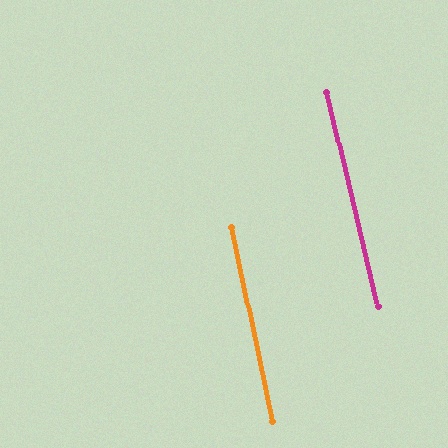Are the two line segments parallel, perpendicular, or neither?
Parallel — their directions differ by only 1.3°.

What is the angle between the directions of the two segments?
Approximately 1 degree.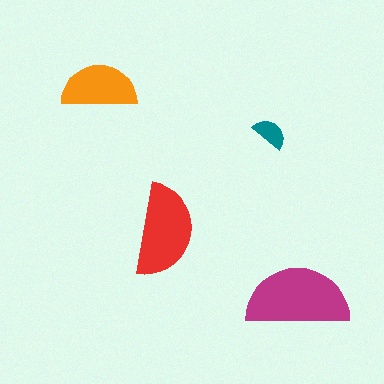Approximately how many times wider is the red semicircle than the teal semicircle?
About 2.5 times wider.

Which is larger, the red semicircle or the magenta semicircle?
The magenta one.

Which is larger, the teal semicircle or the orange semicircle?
The orange one.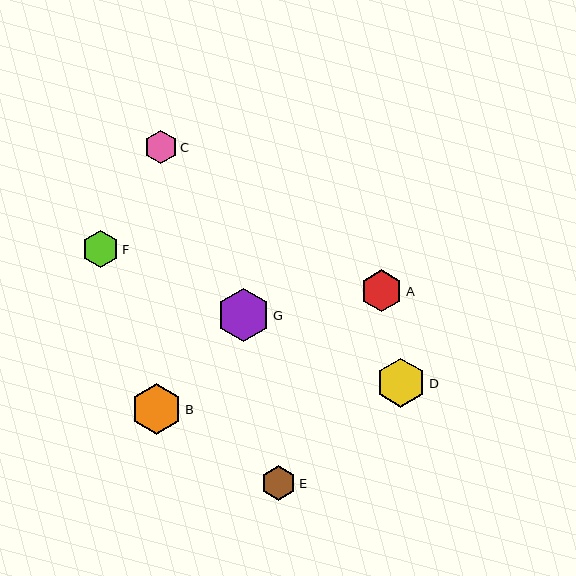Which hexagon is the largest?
Hexagon G is the largest with a size of approximately 54 pixels.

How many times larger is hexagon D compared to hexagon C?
Hexagon D is approximately 1.5 times the size of hexagon C.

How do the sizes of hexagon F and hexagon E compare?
Hexagon F and hexagon E are approximately the same size.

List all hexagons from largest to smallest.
From largest to smallest: G, B, D, A, F, E, C.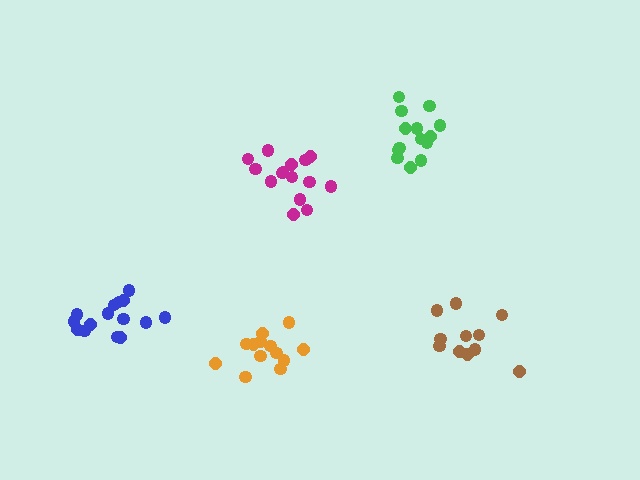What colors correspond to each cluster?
The clusters are colored: orange, brown, green, blue, magenta.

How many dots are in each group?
Group 1: 13 dots, Group 2: 11 dots, Group 3: 14 dots, Group 4: 15 dots, Group 5: 15 dots (68 total).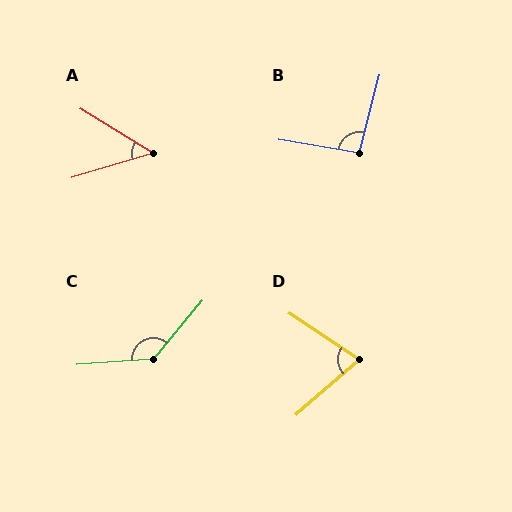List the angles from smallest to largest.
A (48°), D (75°), B (95°), C (134°).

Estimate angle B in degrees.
Approximately 95 degrees.